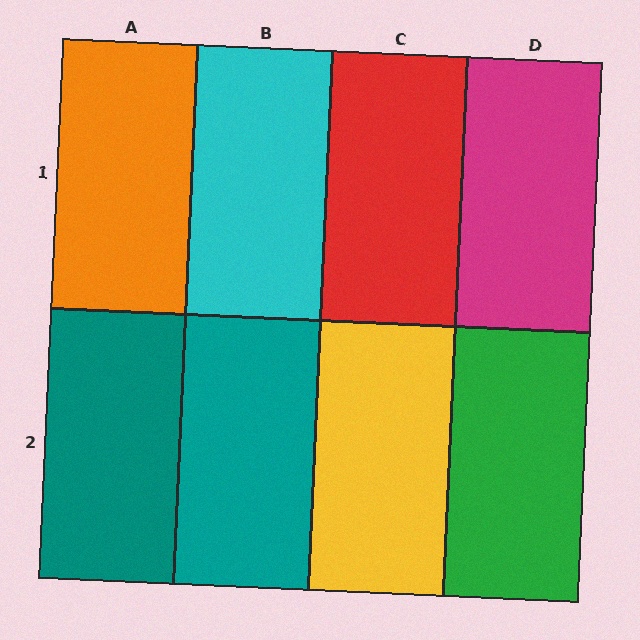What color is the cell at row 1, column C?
Red.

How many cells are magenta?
1 cell is magenta.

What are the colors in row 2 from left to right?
Teal, teal, yellow, green.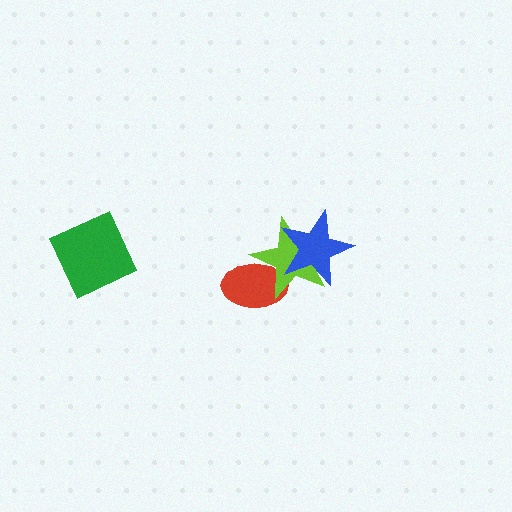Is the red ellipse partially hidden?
Yes, it is partially covered by another shape.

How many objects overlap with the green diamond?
0 objects overlap with the green diamond.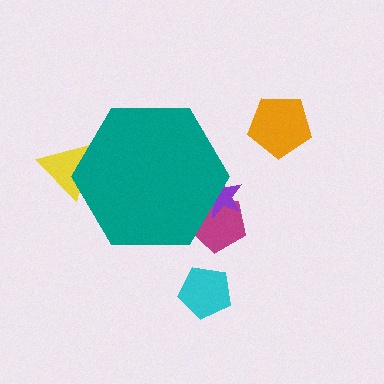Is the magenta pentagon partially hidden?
Yes, the magenta pentagon is partially hidden behind the teal hexagon.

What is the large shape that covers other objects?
A teal hexagon.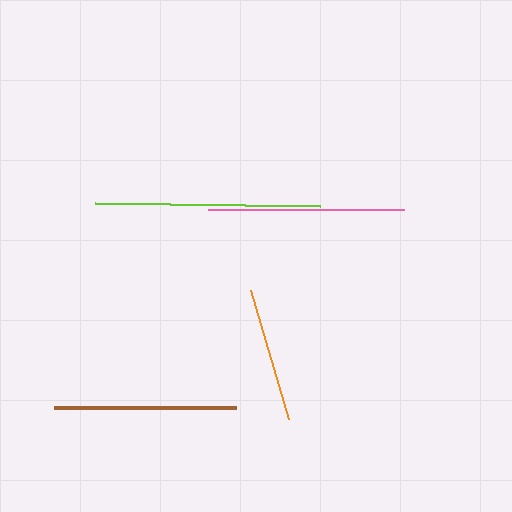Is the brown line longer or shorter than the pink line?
The pink line is longer than the brown line.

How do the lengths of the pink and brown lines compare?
The pink and brown lines are approximately the same length.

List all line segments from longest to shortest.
From longest to shortest: lime, pink, brown, orange.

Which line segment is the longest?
The lime line is the longest at approximately 225 pixels.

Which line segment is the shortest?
The orange line is the shortest at approximately 134 pixels.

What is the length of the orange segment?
The orange segment is approximately 134 pixels long.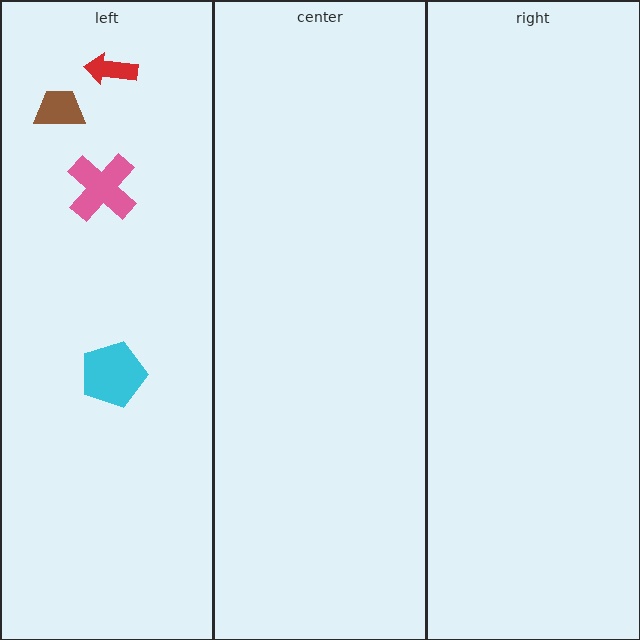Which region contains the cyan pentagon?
The left region.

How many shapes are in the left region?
4.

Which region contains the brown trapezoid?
The left region.